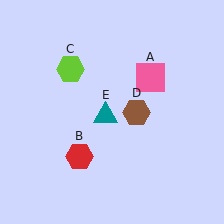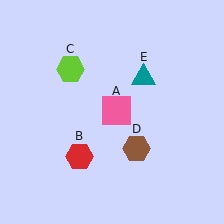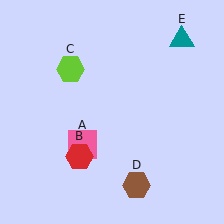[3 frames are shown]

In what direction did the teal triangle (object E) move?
The teal triangle (object E) moved up and to the right.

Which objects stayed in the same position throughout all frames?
Red hexagon (object B) and lime hexagon (object C) remained stationary.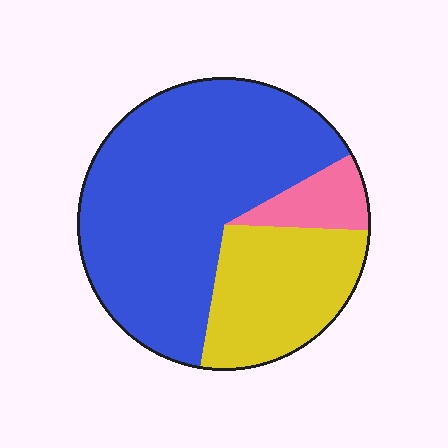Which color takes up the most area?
Blue, at roughly 65%.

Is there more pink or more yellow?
Yellow.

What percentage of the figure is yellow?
Yellow takes up about one quarter (1/4) of the figure.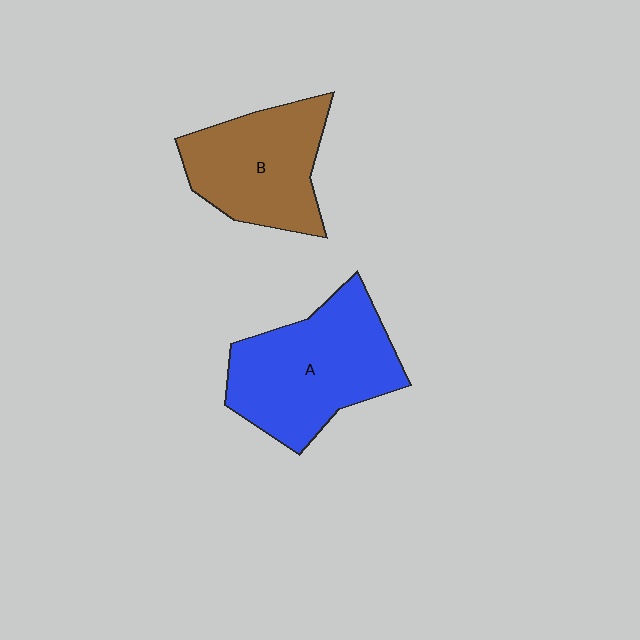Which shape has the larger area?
Shape A (blue).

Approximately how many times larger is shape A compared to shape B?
Approximately 1.2 times.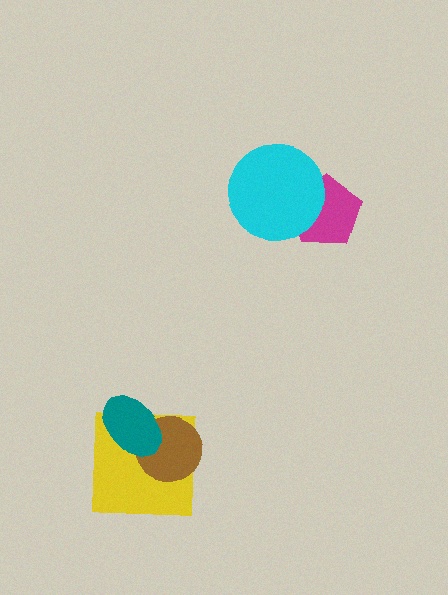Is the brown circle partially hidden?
Yes, it is partially covered by another shape.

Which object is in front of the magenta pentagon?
The cyan circle is in front of the magenta pentagon.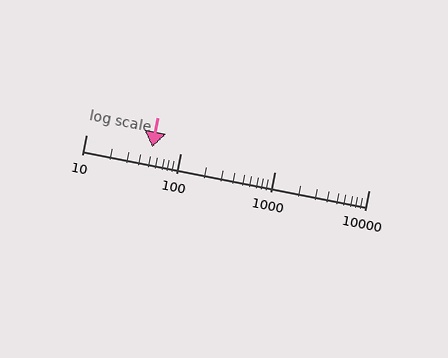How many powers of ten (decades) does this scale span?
The scale spans 3 decades, from 10 to 10000.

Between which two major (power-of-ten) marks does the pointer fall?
The pointer is between 10 and 100.